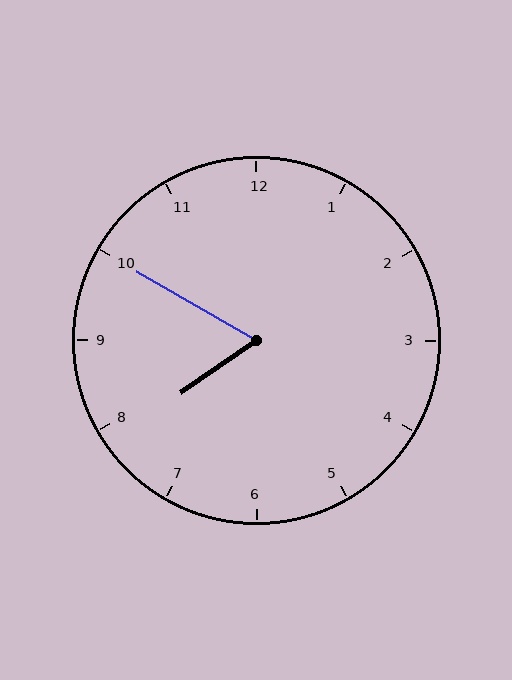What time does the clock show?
7:50.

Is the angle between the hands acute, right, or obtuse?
It is acute.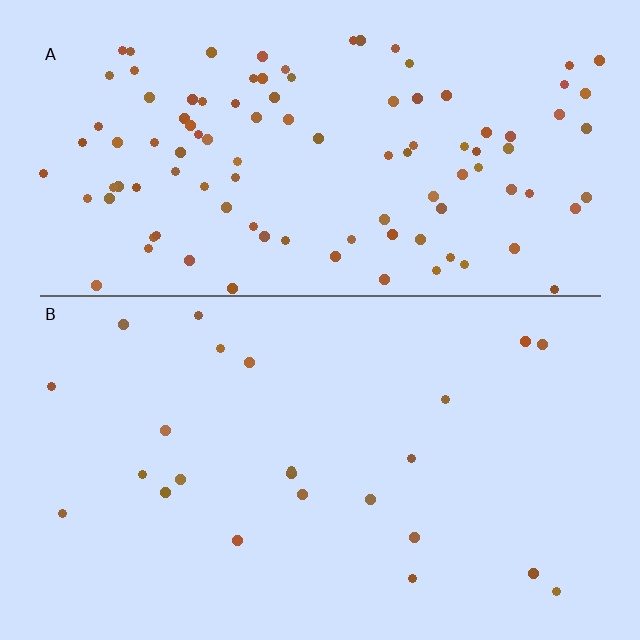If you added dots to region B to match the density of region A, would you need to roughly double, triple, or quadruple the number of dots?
Approximately quadruple.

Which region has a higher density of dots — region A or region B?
A (the top).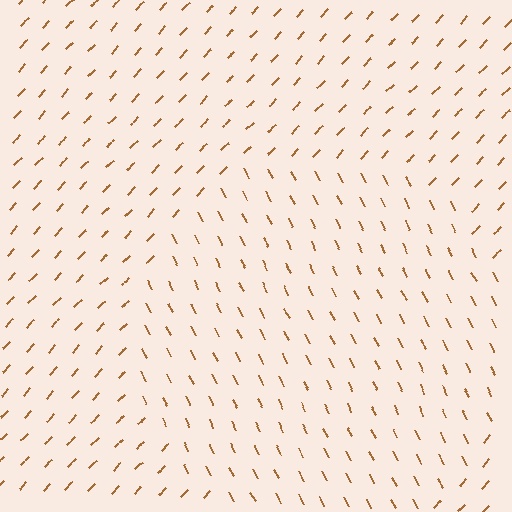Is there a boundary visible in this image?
Yes, there is a texture boundary formed by a change in line orientation.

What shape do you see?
I see a circle.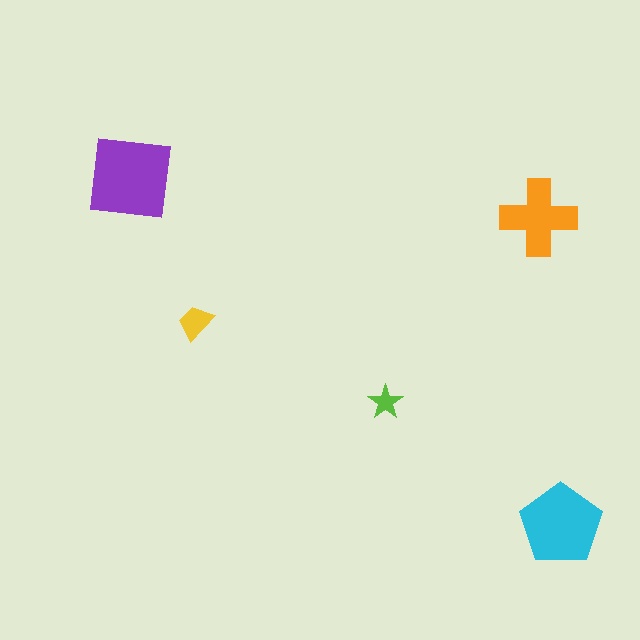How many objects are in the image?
There are 5 objects in the image.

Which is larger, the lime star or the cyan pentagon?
The cyan pentagon.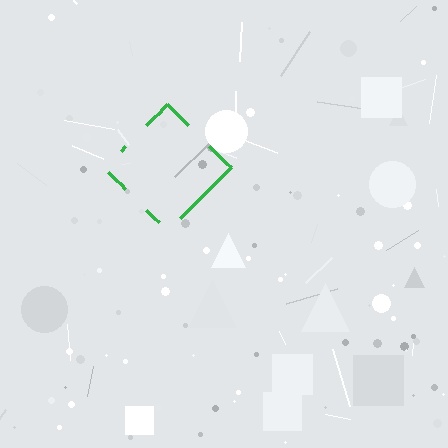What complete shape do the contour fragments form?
The contour fragments form a diamond.